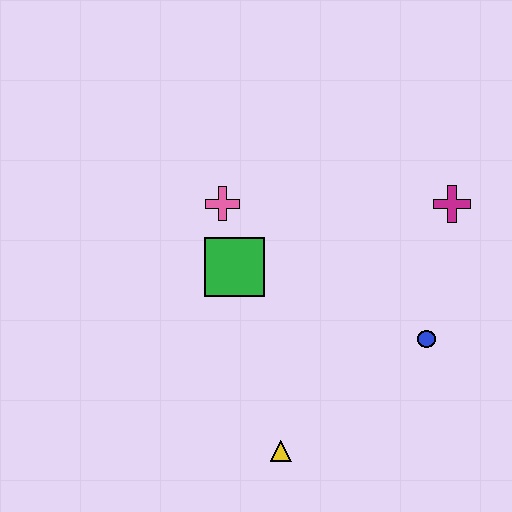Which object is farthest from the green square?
The magenta cross is farthest from the green square.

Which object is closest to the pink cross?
The green square is closest to the pink cross.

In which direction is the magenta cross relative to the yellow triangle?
The magenta cross is above the yellow triangle.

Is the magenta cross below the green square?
No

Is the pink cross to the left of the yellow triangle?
Yes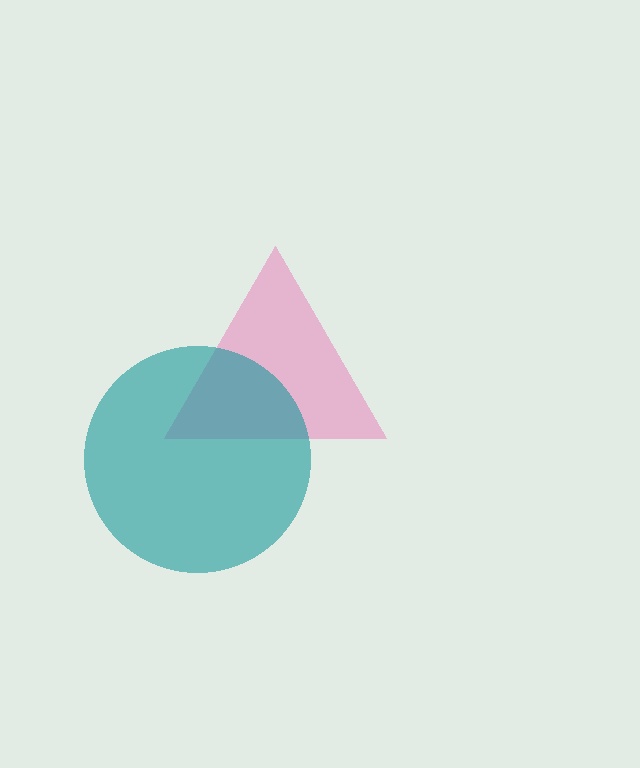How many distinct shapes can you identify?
There are 2 distinct shapes: a pink triangle, a teal circle.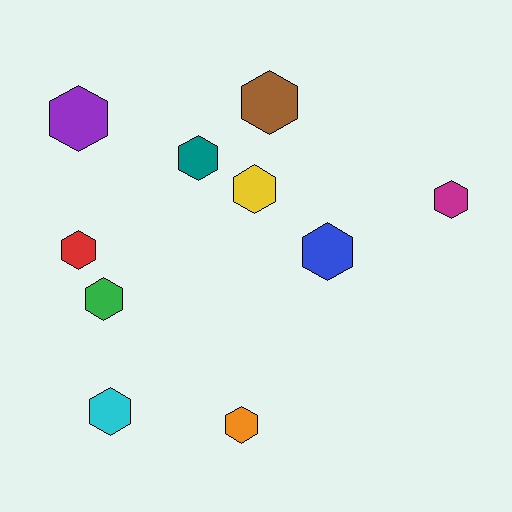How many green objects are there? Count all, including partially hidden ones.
There is 1 green object.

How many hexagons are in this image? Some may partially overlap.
There are 10 hexagons.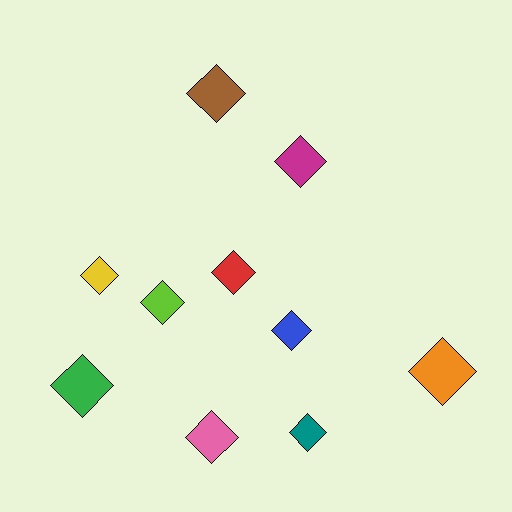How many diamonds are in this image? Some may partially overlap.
There are 10 diamonds.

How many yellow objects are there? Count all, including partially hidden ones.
There is 1 yellow object.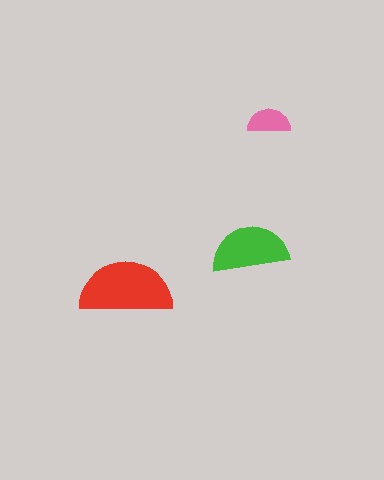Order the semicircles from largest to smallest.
the red one, the green one, the pink one.